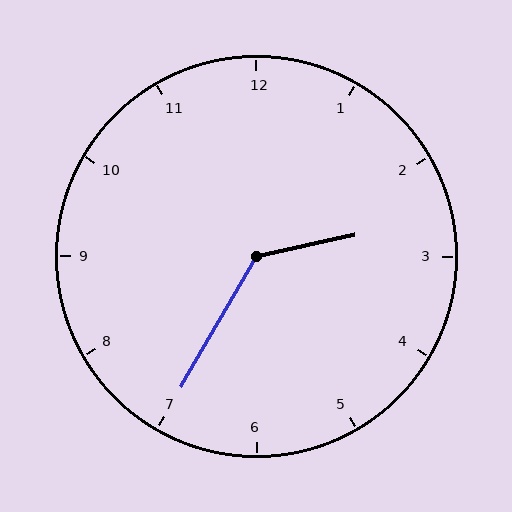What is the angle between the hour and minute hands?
Approximately 132 degrees.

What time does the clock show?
2:35.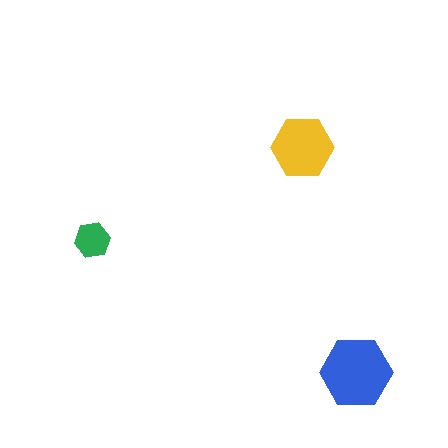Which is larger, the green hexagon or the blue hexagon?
The blue one.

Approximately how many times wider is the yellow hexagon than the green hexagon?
About 1.5 times wider.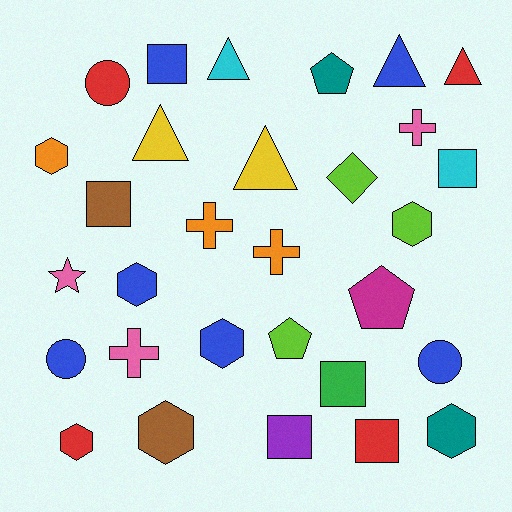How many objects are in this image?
There are 30 objects.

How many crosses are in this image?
There are 4 crosses.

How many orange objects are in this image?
There are 3 orange objects.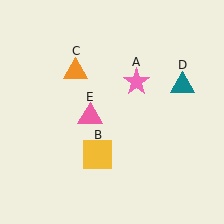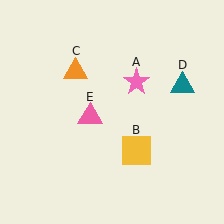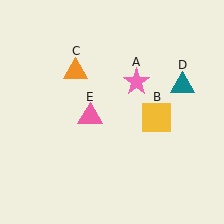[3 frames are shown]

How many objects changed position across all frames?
1 object changed position: yellow square (object B).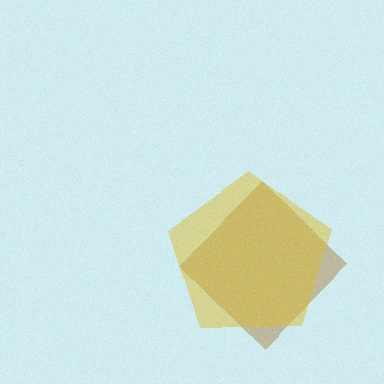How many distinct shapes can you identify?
There are 2 distinct shapes: a brown diamond, a yellow pentagon.